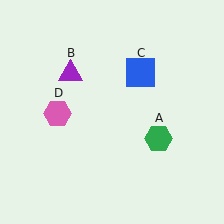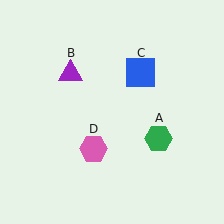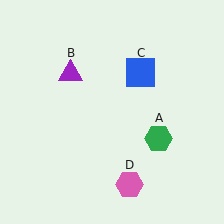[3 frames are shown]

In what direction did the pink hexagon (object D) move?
The pink hexagon (object D) moved down and to the right.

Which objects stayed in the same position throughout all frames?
Green hexagon (object A) and purple triangle (object B) and blue square (object C) remained stationary.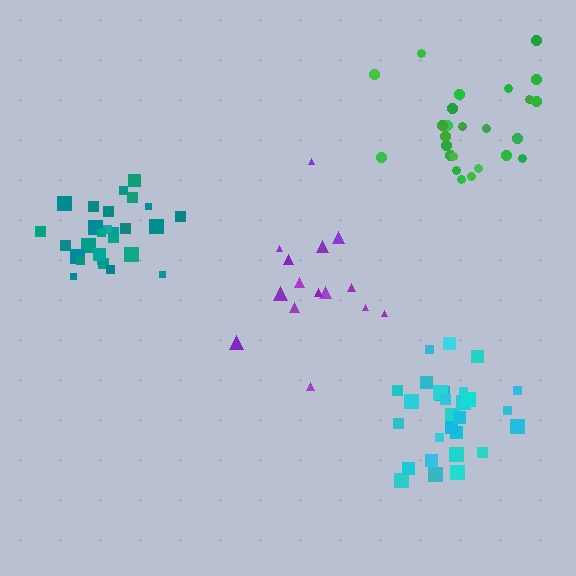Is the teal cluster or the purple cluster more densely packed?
Teal.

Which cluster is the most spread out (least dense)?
Purple.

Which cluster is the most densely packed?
Teal.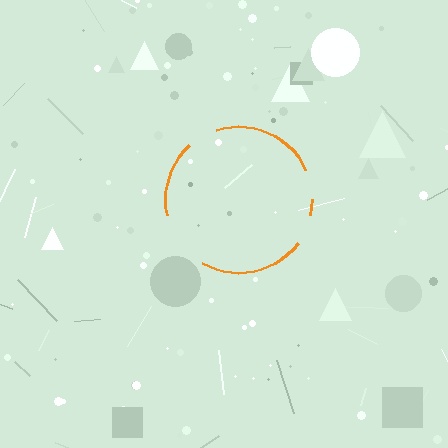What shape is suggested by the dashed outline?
The dashed outline suggests a circle.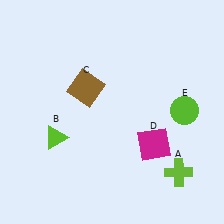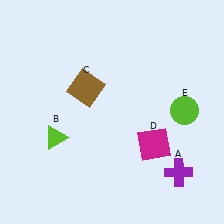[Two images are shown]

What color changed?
The cross (A) changed from lime in Image 1 to purple in Image 2.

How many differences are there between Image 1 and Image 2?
There is 1 difference between the two images.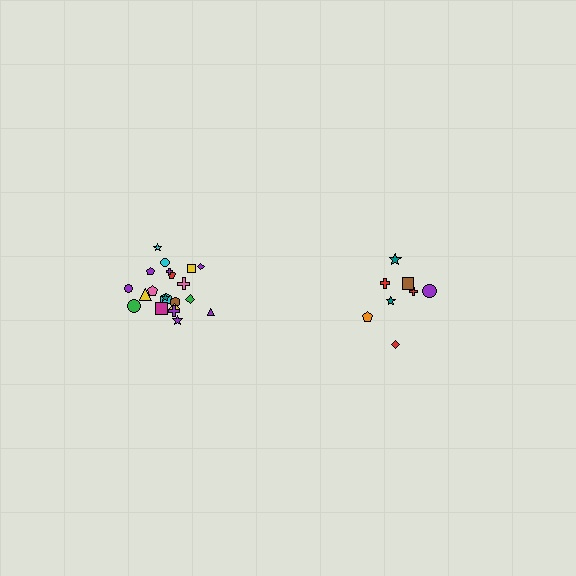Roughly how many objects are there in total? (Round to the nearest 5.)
Roughly 30 objects in total.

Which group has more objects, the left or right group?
The left group.